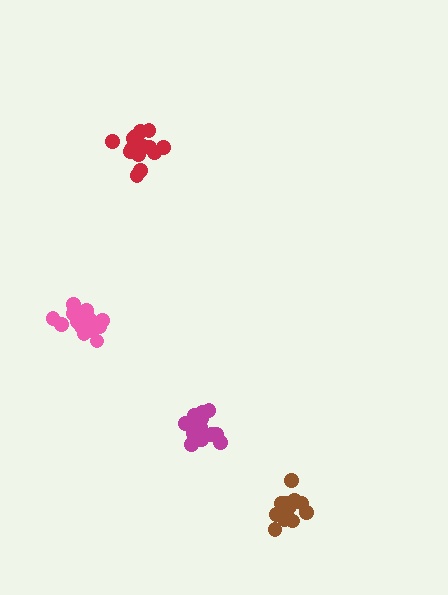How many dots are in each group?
Group 1: 15 dots, Group 2: 14 dots, Group 3: 17 dots, Group 4: 19 dots (65 total).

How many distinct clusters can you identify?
There are 4 distinct clusters.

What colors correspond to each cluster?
The clusters are colored: red, magenta, brown, pink.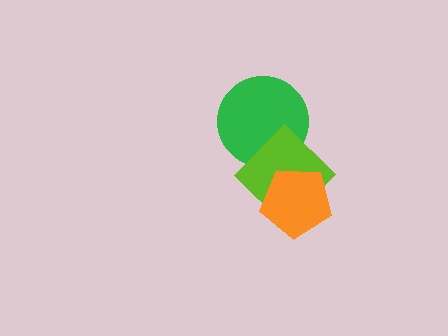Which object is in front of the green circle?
The lime diamond is in front of the green circle.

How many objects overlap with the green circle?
1 object overlaps with the green circle.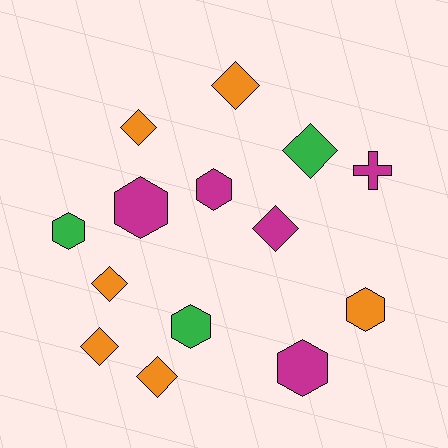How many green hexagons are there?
There are 2 green hexagons.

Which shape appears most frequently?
Diamond, with 7 objects.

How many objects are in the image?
There are 14 objects.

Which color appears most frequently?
Orange, with 6 objects.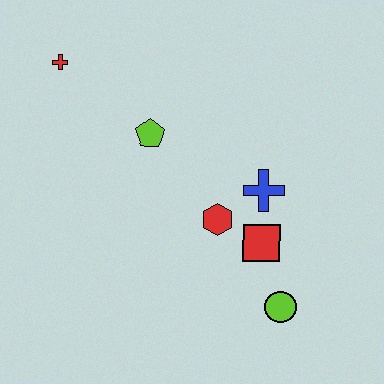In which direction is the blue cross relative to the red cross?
The blue cross is to the right of the red cross.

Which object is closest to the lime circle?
The red square is closest to the lime circle.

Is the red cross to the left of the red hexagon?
Yes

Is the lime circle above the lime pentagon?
No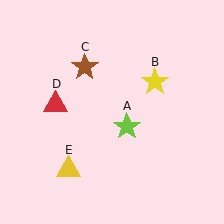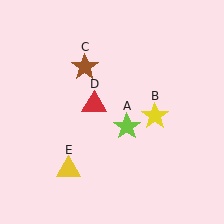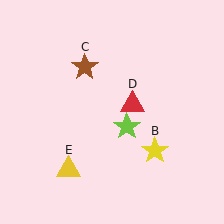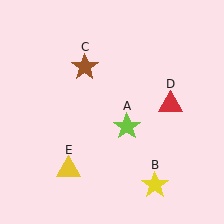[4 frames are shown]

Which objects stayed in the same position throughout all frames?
Lime star (object A) and brown star (object C) and yellow triangle (object E) remained stationary.